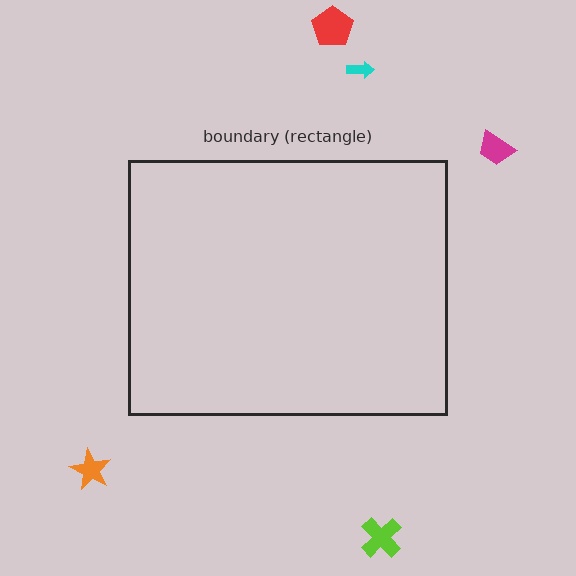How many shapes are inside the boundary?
0 inside, 5 outside.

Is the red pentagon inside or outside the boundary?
Outside.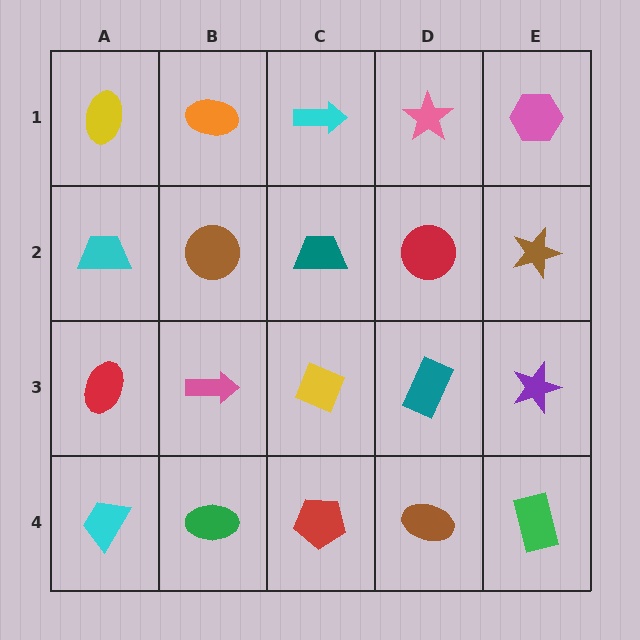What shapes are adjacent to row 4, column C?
A yellow diamond (row 3, column C), a green ellipse (row 4, column B), a brown ellipse (row 4, column D).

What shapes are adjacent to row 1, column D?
A red circle (row 2, column D), a cyan arrow (row 1, column C), a pink hexagon (row 1, column E).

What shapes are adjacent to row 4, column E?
A purple star (row 3, column E), a brown ellipse (row 4, column D).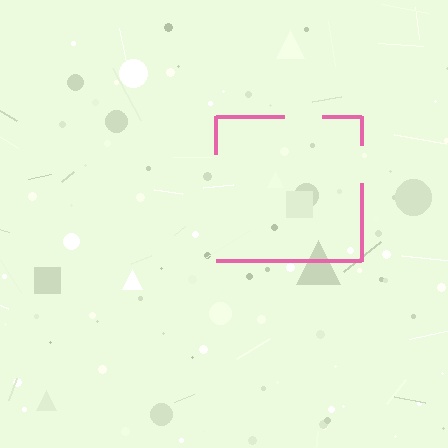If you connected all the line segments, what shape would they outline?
They would outline a square.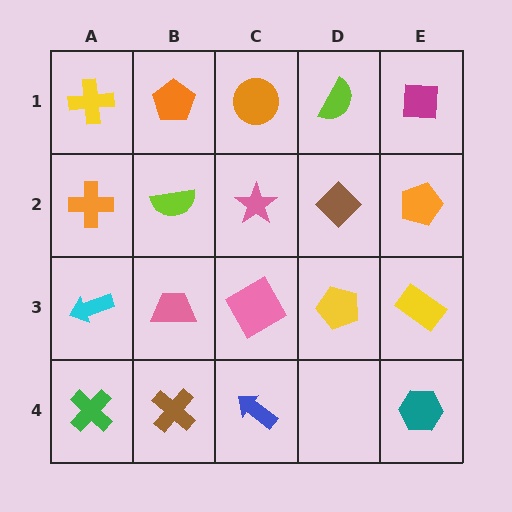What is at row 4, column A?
A green cross.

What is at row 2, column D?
A brown diamond.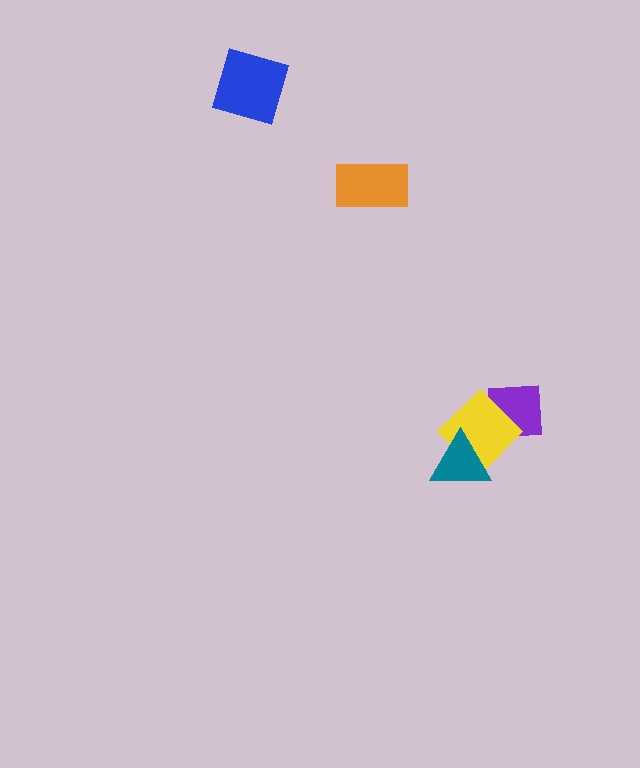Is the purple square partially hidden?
Yes, it is partially covered by another shape.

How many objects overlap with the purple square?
1 object overlaps with the purple square.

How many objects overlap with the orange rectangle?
0 objects overlap with the orange rectangle.